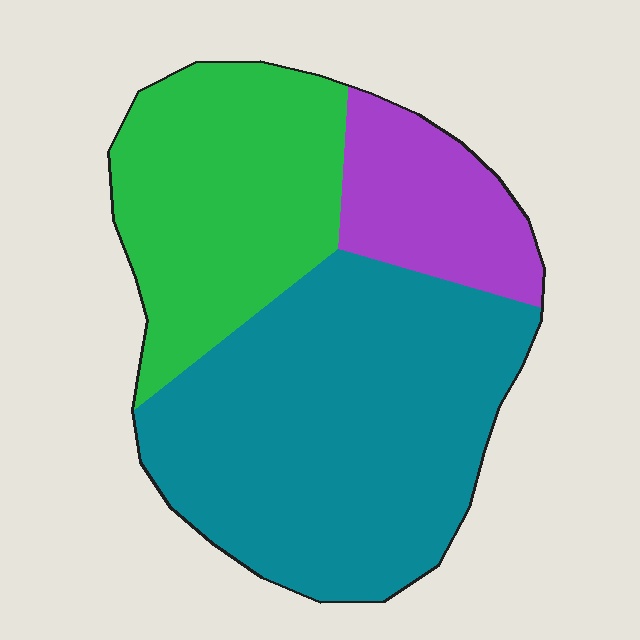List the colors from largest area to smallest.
From largest to smallest: teal, green, purple.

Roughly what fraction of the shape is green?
Green covers roughly 30% of the shape.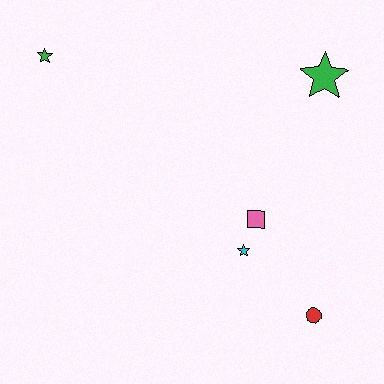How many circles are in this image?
There is 1 circle.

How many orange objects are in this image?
There are no orange objects.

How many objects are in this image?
There are 5 objects.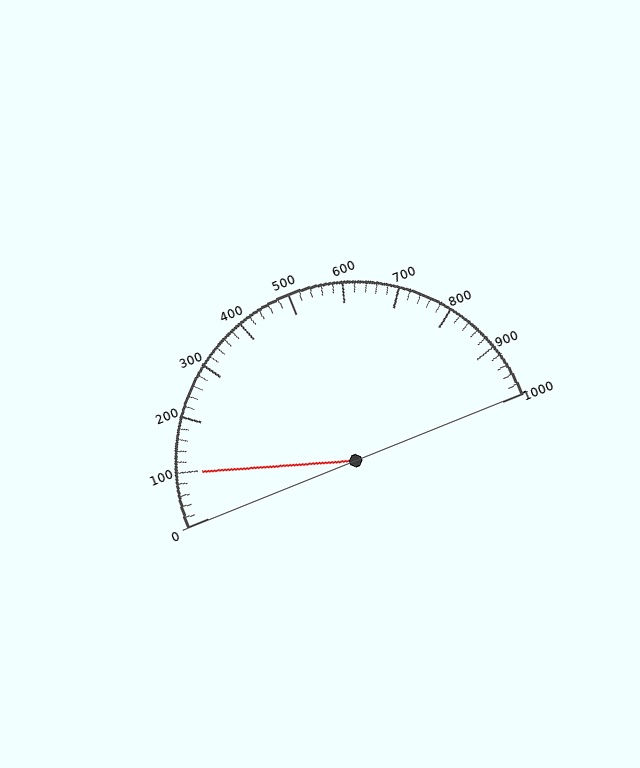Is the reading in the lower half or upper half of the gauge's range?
The reading is in the lower half of the range (0 to 1000).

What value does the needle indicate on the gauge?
The needle indicates approximately 100.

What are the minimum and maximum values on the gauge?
The gauge ranges from 0 to 1000.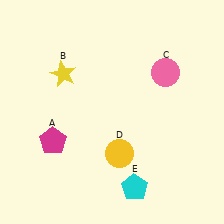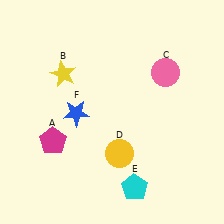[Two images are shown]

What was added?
A blue star (F) was added in Image 2.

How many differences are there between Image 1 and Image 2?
There is 1 difference between the two images.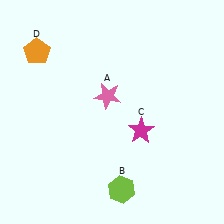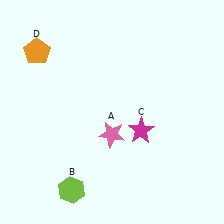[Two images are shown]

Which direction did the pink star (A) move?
The pink star (A) moved down.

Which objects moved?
The objects that moved are: the pink star (A), the lime hexagon (B).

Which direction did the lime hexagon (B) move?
The lime hexagon (B) moved left.